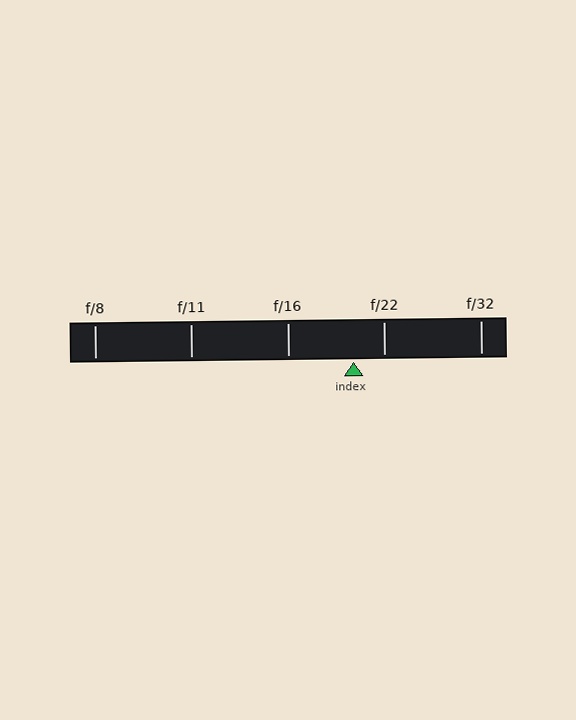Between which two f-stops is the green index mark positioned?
The index mark is between f/16 and f/22.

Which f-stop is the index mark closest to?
The index mark is closest to f/22.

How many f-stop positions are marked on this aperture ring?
There are 5 f-stop positions marked.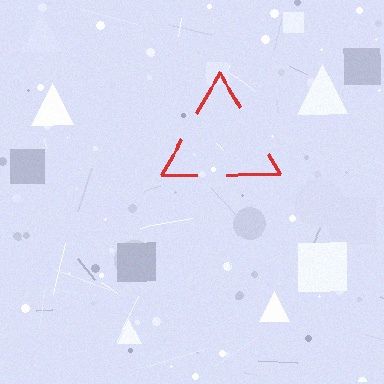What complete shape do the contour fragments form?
The contour fragments form a triangle.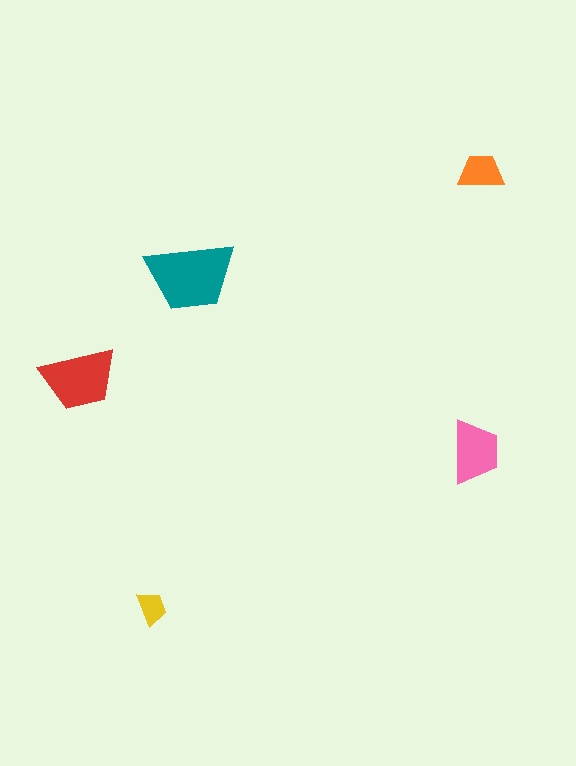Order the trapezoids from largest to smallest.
the teal one, the red one, the pink one, the orange one, the yellow one.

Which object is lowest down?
The yellow trapezoid is bottommost.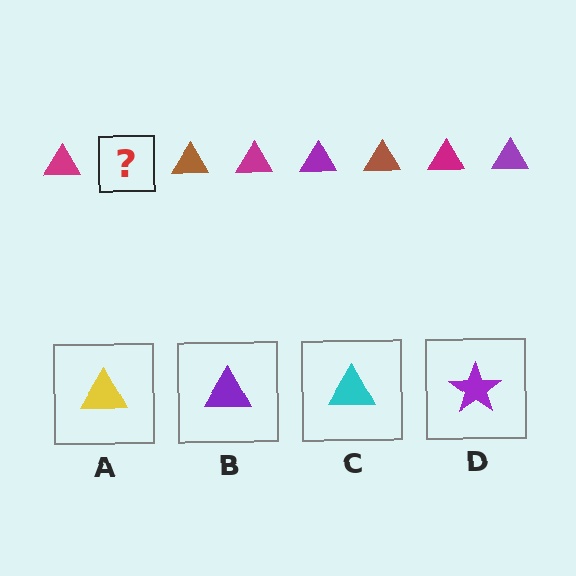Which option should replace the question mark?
Option B.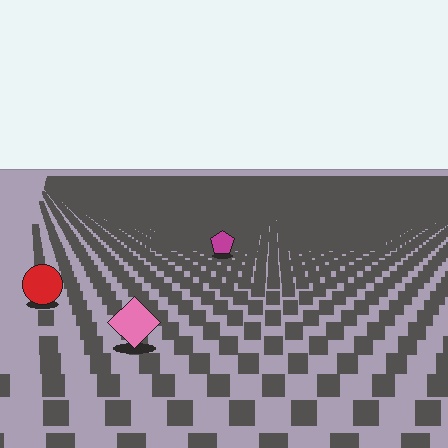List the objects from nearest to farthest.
From nearest to farthest: the pink diamond, the red circle, the magenta pentagon.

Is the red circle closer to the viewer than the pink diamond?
No. The pink diamond is closer — you can tell from the texture gradient: the ground texture is coarser near it.